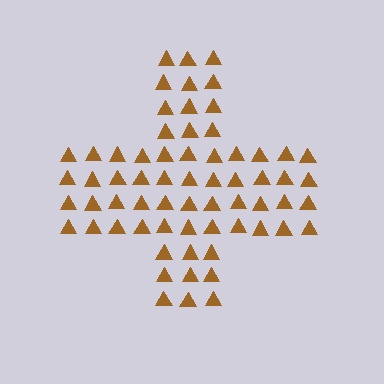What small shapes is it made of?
It is made of small triangles.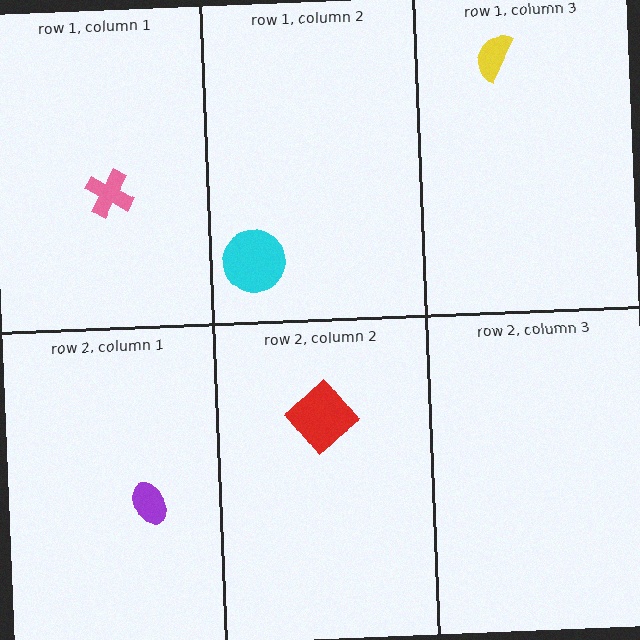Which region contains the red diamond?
The row 2, column 2 region.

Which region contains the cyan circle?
The row 1, column 2 region.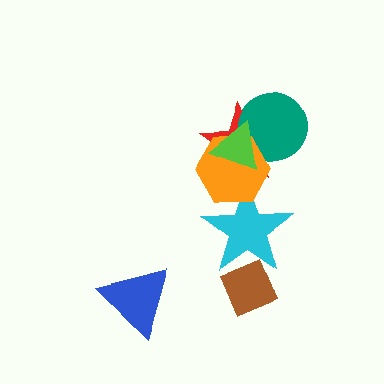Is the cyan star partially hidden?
Yes, it is partially covered by another shape.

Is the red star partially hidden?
Yes, it is partially covered by another shape.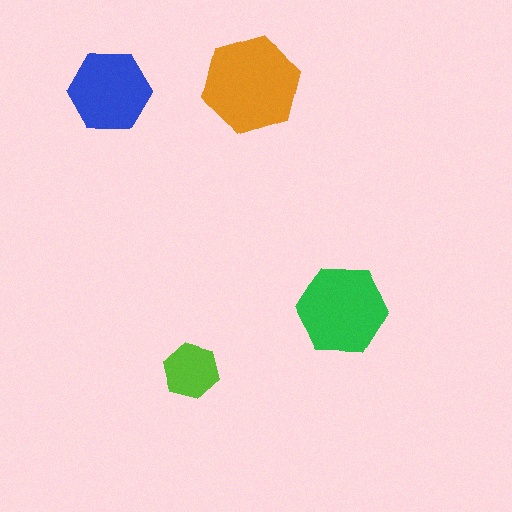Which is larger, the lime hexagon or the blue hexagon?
The blue one.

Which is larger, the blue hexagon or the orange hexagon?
The orange one.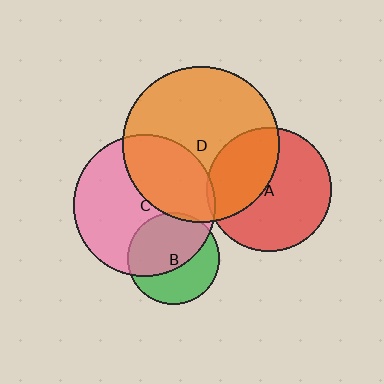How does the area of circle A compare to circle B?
Approximately 1.8 times.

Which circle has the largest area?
Circle D (orange).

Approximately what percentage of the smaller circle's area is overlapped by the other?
Approximately 5%.